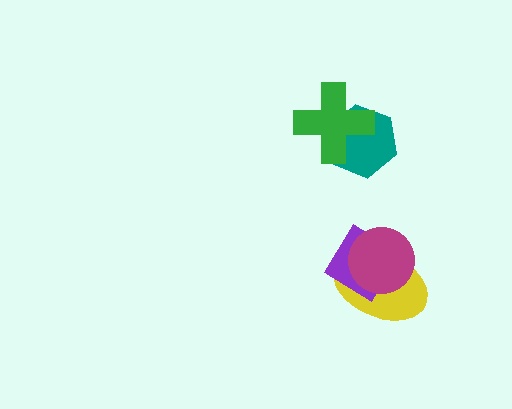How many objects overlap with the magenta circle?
2 objects overlap with the magenta circle.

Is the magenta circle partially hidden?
No, no other shape covers it.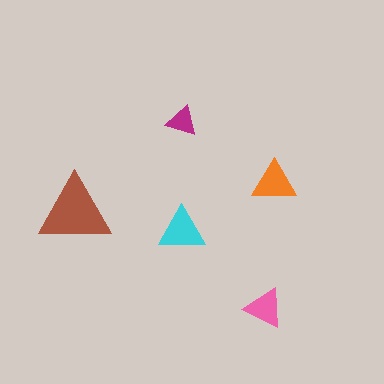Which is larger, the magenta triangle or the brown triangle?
The brown one.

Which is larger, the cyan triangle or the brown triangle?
The brown one.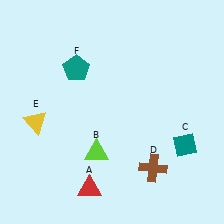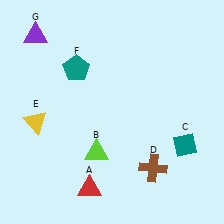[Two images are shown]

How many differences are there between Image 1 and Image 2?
There is 1 difference between the two images.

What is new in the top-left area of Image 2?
A purple triangle (G) was added in the top-left area of Image 2.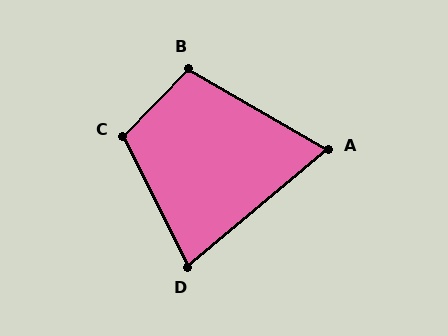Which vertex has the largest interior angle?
C, at approximately 110 degrees.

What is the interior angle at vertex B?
Approximately 104 degrees (obtuse).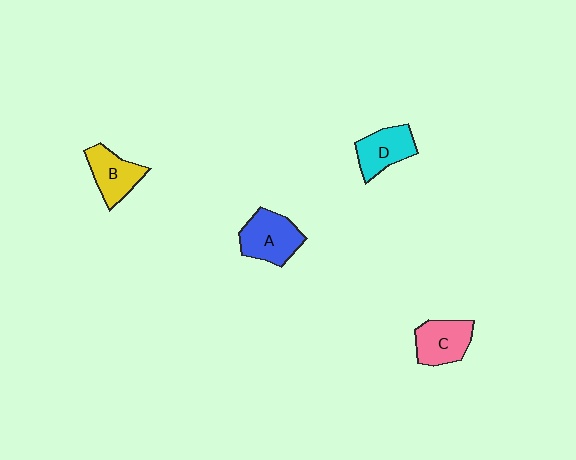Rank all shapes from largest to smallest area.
From largest to smallest: A (blue), C (pink), D (cyan), B (yellow).